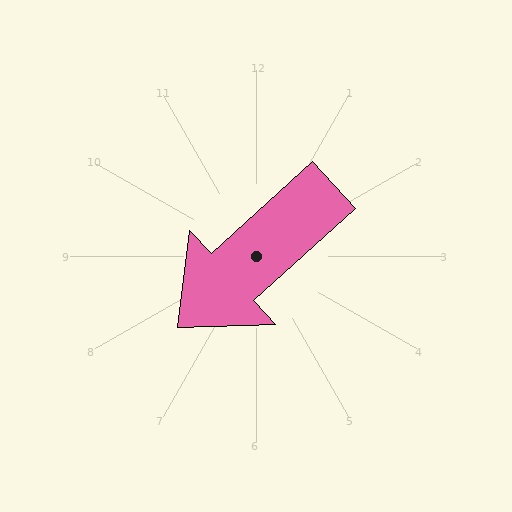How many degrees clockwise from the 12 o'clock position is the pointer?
Approximately 228 degrees.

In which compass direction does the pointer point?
Southwest.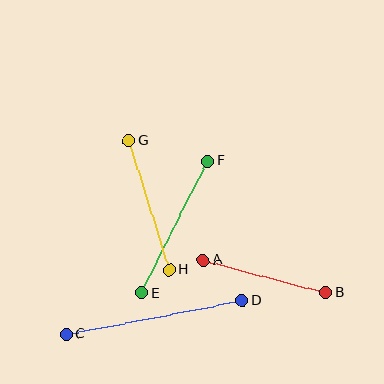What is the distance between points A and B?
The distance is approximately 127 pixels.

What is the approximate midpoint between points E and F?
The midpoint is at approximately (175, 227) pixels.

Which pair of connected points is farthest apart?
Points C and D are farthest apart.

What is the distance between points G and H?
The distance is approximately 135 pixels.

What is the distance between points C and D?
The distance is approximately 179 pixels.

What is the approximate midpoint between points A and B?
The midpoint is at approximately (265, 276) pixels.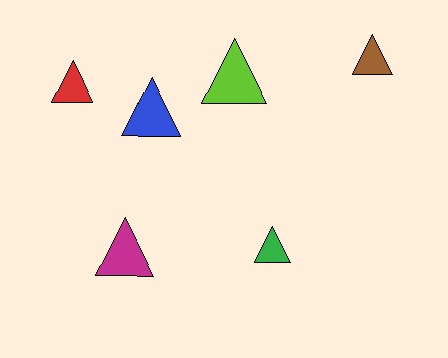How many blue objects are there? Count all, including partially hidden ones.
There is 1 blue object.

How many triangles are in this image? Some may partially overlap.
There are 6 triangles.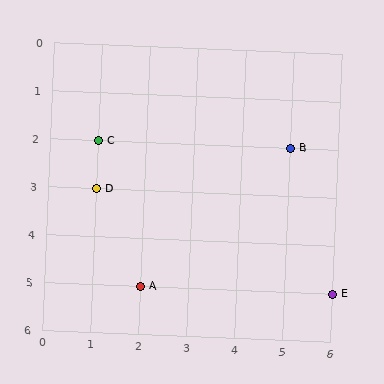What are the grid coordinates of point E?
Point E is at grid coordinates (6, 5).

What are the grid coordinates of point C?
Point C is at grid coordinates (1, 2).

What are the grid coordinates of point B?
Point B is at grid coordinates (5, 2).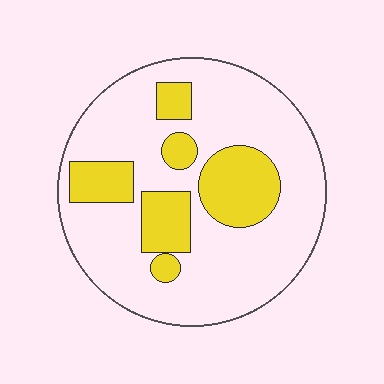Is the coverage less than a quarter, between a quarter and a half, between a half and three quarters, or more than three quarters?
Between a quarter and a half.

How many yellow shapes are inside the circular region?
6.